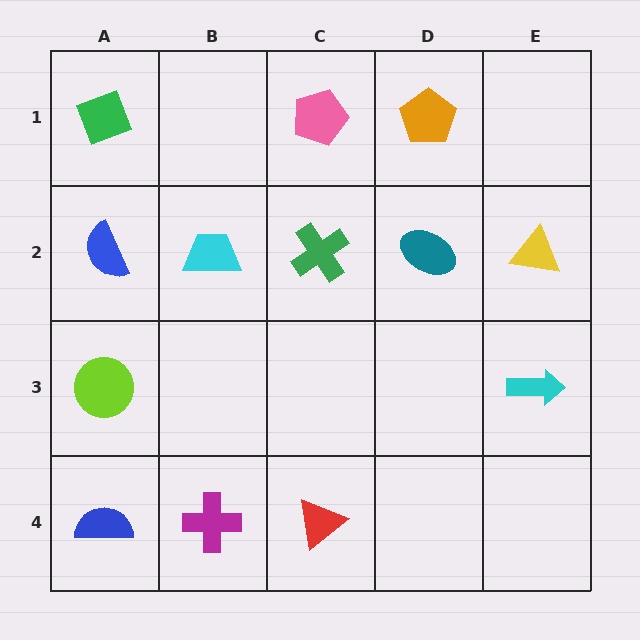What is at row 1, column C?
A pink pentagon.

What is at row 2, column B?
A cyan trapezoid.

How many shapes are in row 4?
3 shapes.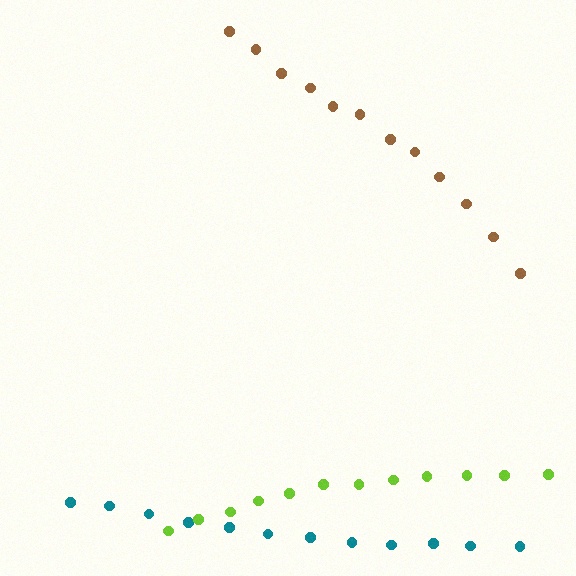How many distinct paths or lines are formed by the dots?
There are 3 distinct paths.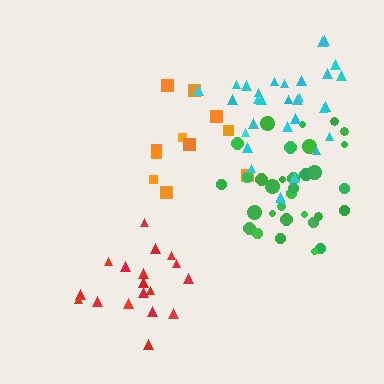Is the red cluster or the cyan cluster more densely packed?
Cyan.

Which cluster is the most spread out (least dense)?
Orange.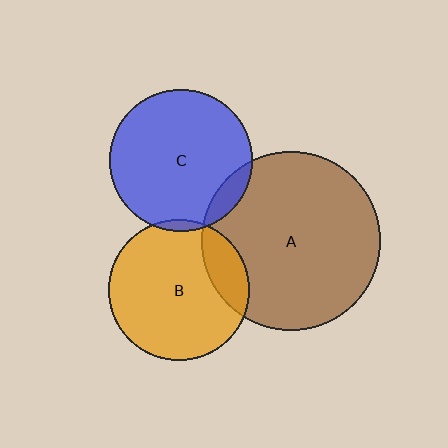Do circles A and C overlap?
Yes.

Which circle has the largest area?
Circle A (brown).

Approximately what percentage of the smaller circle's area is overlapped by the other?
Approximately 10%.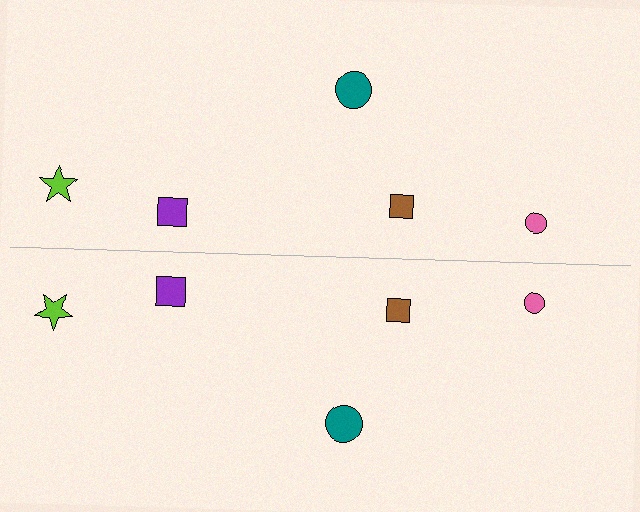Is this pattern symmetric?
Yes, this pattern has bilateral (reflection) symmetry.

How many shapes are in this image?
There are 10 shapes in this image.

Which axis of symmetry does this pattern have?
The pattern has a horizontal axis of symmetry running through the center of the image.